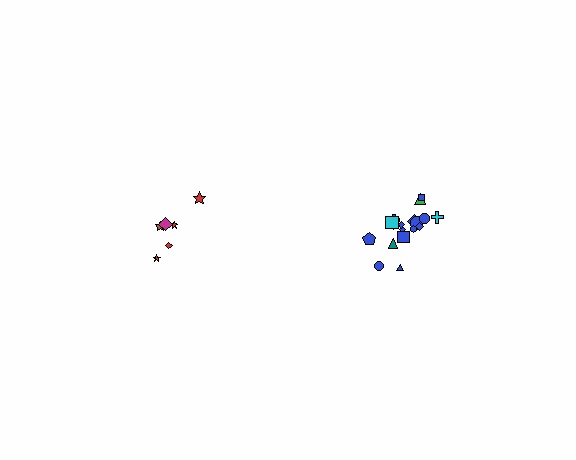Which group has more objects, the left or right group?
The right group.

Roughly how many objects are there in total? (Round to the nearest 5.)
Roughly 25 objects in total.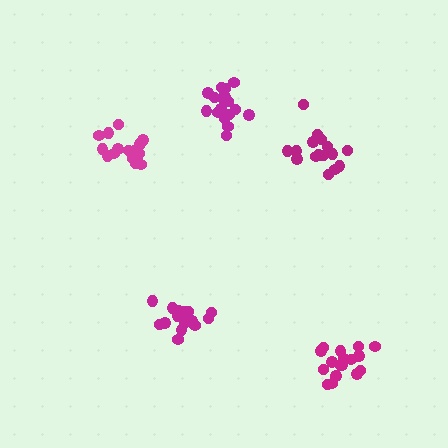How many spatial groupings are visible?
There are 5 spatial groupings.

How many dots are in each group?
Group 1: 17 dots, Group 2: 16 dots, Group 3: 17 dots, Group 4: 17 dots, Group 5: 18 dots (85 total).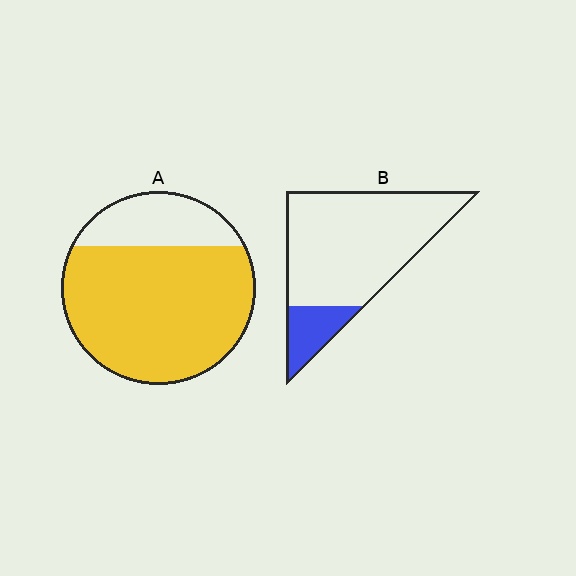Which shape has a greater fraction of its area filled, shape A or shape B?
Shape A.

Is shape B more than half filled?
No.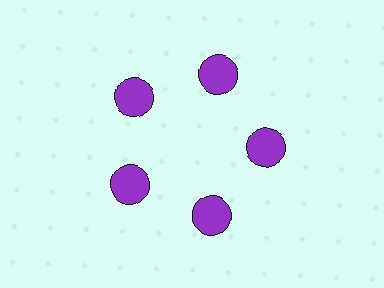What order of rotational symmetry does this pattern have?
This pattern has 5-fold rotational symmetry.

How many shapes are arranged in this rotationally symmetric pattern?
There are 5 shapes, arranged in 5 groups of 1.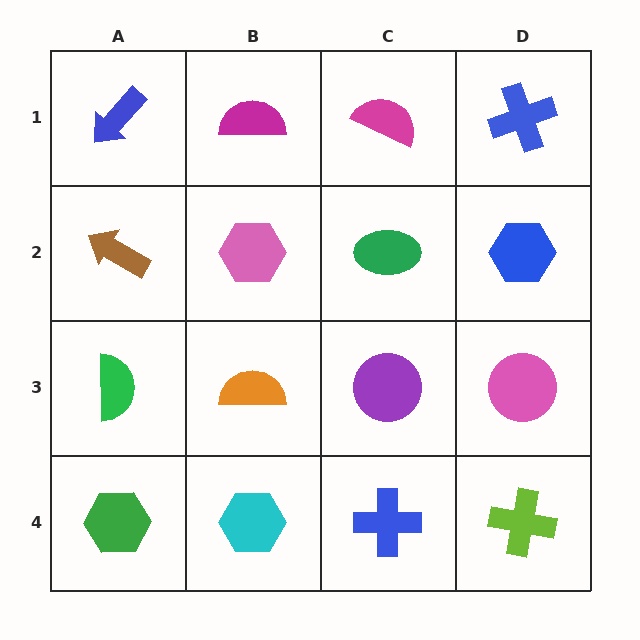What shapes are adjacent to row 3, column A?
A brown arrow (row 2, column A), a green hexagon (row 4, column A), an orange semicircle (row 3, column B).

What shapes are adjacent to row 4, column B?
An orange semicircle (row 3, column B), a green hexagon (row 4, column A), a blue cross (row 4, column C).